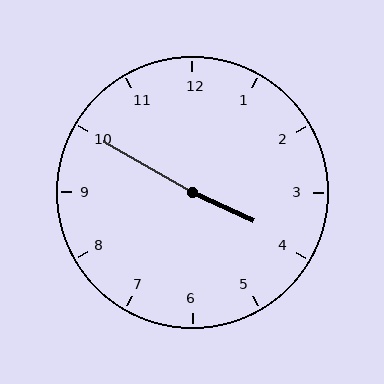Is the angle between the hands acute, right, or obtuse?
It is obtuse.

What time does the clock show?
3:50.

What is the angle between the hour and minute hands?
Approximately 175 degrees.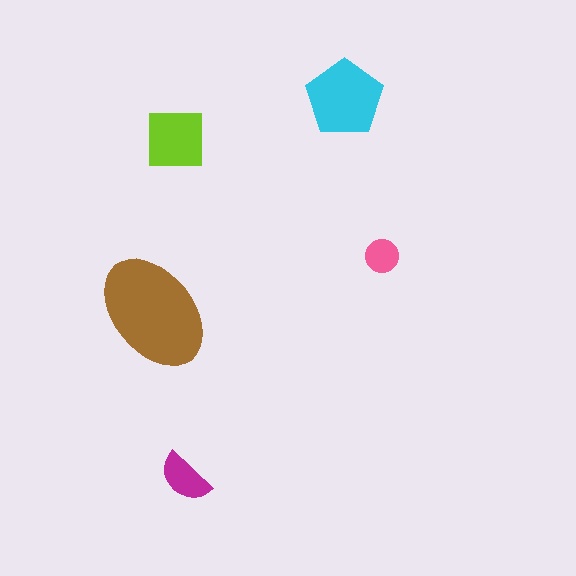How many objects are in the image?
There are 5 objects in the image.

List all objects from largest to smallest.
The brown ellipse, the cyan pentagon, the lime square, the magenta semicircle, the pink circle.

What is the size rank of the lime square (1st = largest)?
3rd.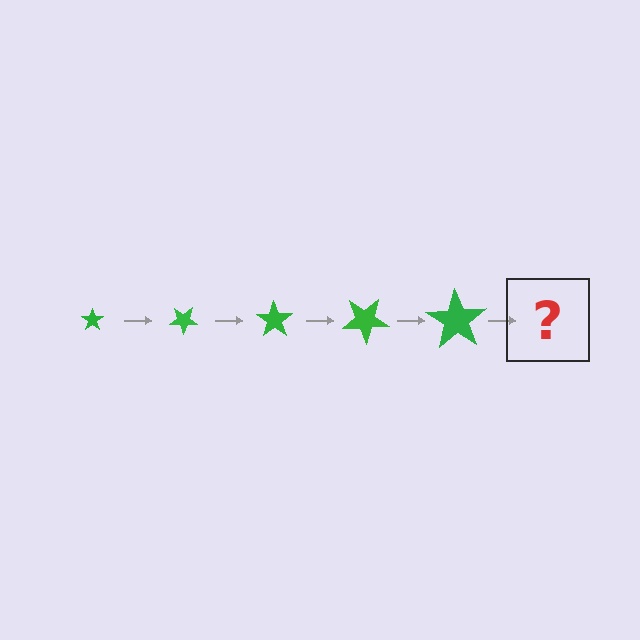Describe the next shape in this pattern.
It should be a star, larger than the previous one and rotated 175 degrees from the start.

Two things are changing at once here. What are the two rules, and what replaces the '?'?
The two rules are that the star grows larger each step and it rotates 35 degrees each step. The '?' should be a star, larger than the previous one and rotated 175 degrees from the start.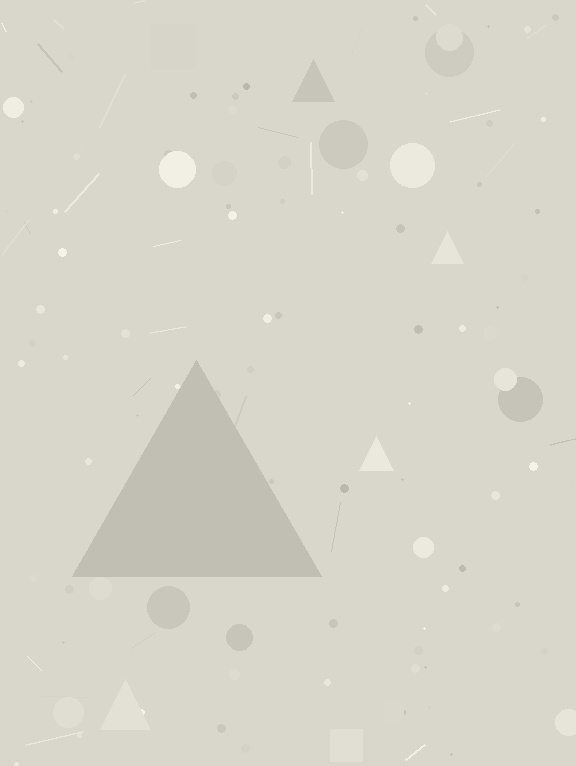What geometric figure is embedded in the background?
A triangle is embedded in the background.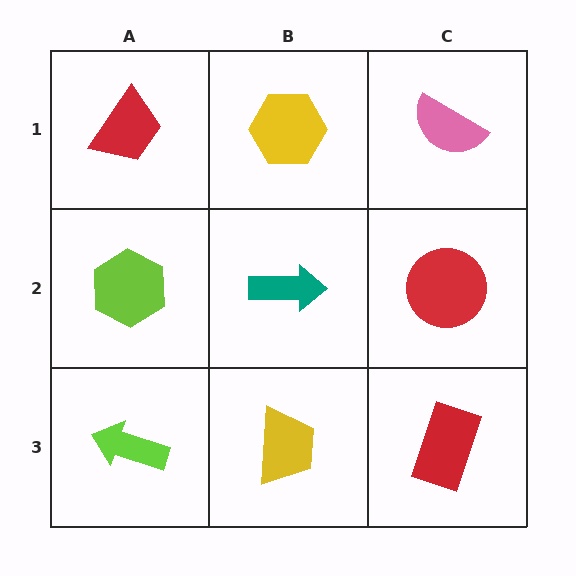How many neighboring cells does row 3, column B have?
3.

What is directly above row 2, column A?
A red trapezoid.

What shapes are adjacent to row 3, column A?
A lime hexagon (row 2, column A), a yellow trapezoid (row 3, column B).